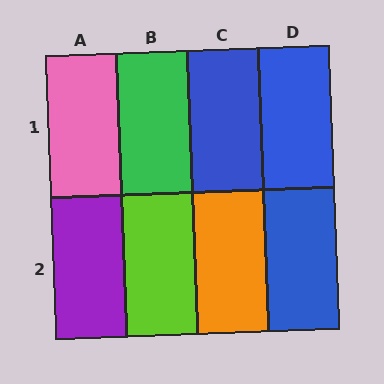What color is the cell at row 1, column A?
Pink.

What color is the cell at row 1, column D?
Blue.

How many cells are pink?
1 cell is pink.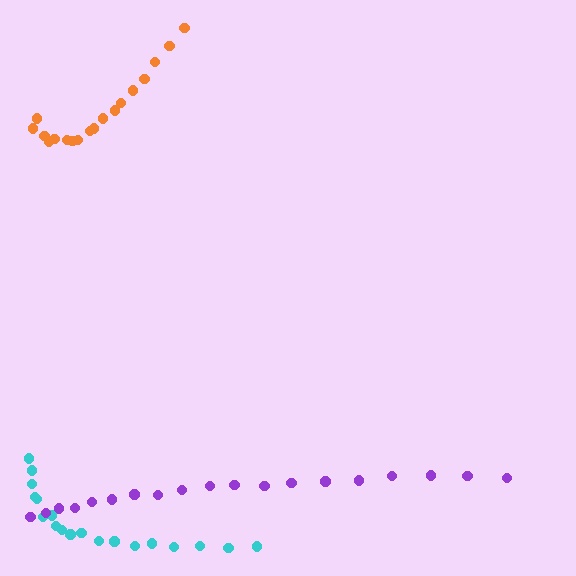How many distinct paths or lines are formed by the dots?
There are 3 distinct paths.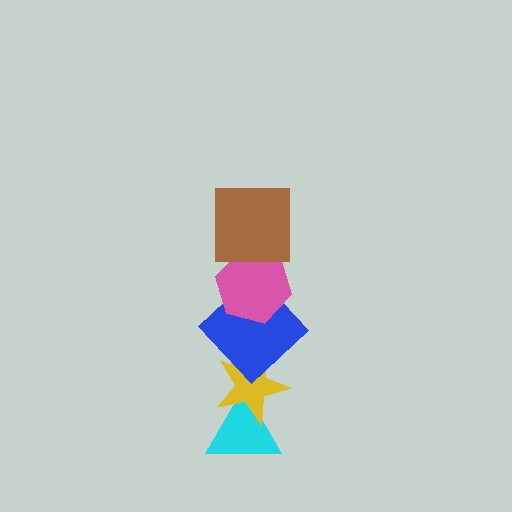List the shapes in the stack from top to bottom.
From top to bottom: the brown square, the pink hexagon, the blue diamond, the yellow star, the cyan triangle.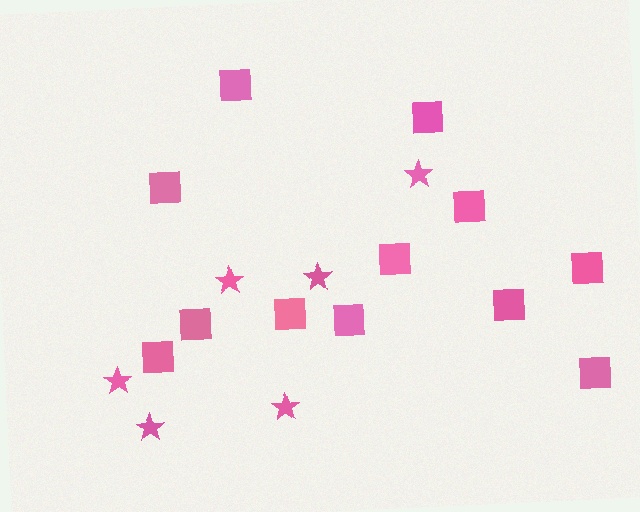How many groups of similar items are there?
There are 2 groups: one group of stars (6) and one group of squares (12).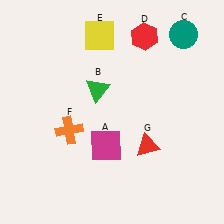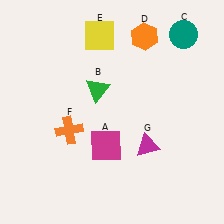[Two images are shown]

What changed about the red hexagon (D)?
In Image 1, D is red. In Image 2, it changed to orange.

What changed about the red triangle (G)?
In Image 1, G is red. In Image 2, it changed to magenta.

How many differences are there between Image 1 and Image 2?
There are 2 differences between the two images.